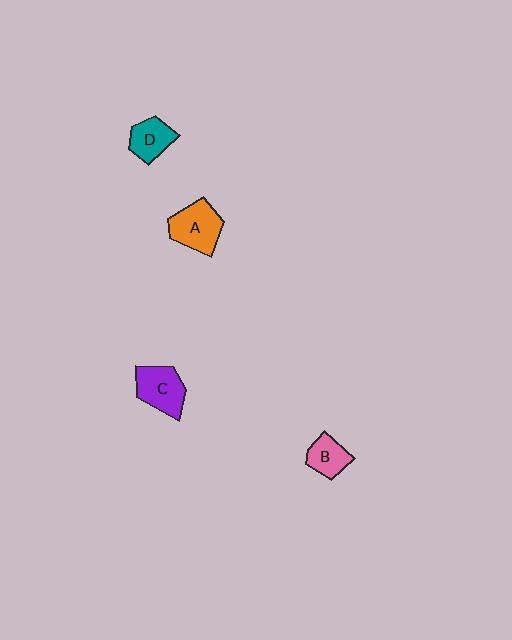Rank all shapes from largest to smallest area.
From largest to smallest: A (orange), C (purple), D (teal), B (pink).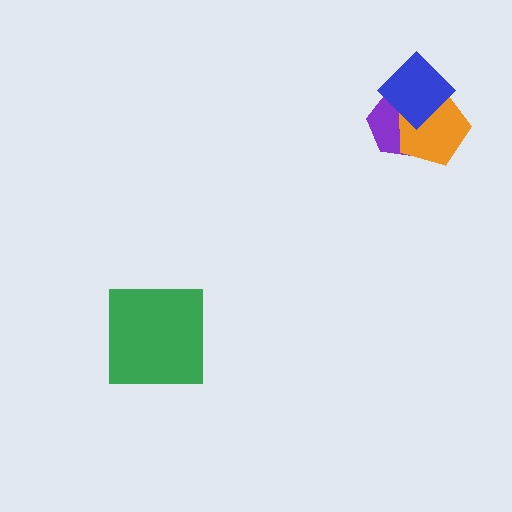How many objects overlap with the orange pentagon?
2 objects overlap with the orange pentagon.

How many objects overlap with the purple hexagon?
2 objects overlap with the purple hexagon.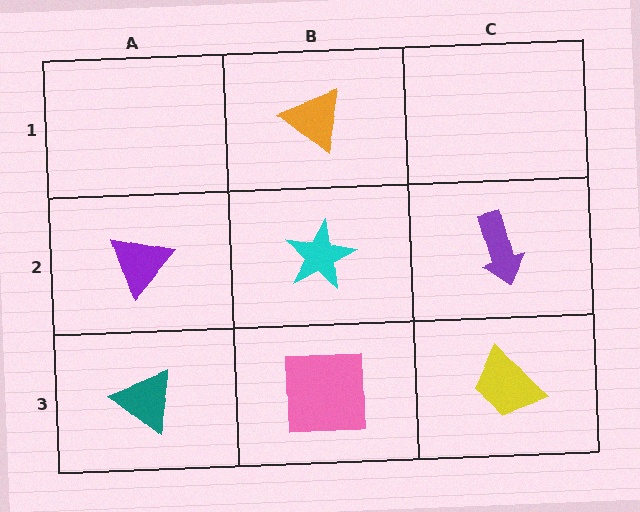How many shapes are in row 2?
3 shapes.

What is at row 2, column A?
A purple triangle.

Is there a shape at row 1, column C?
No, that cell is empty.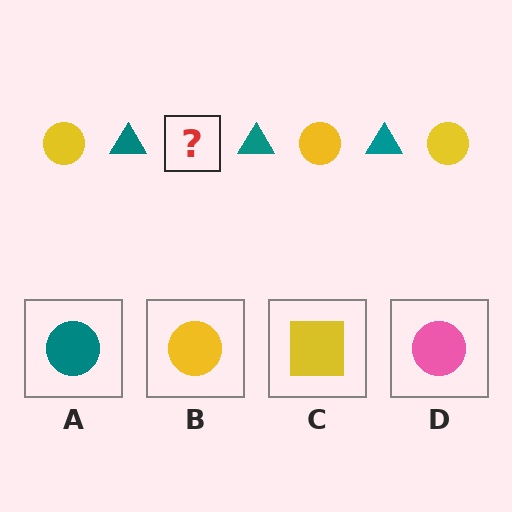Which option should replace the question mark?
Option B.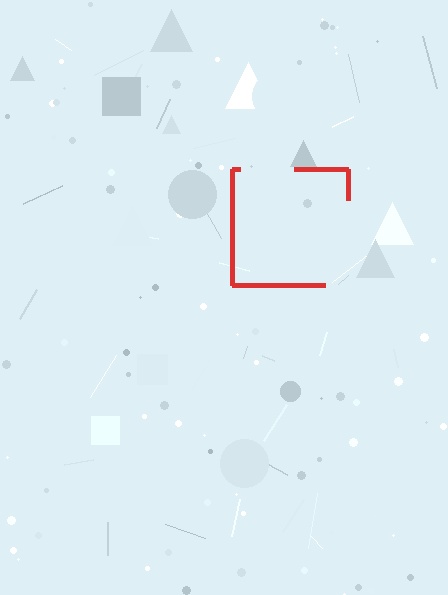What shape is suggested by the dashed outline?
The dashed outline suggests a square.